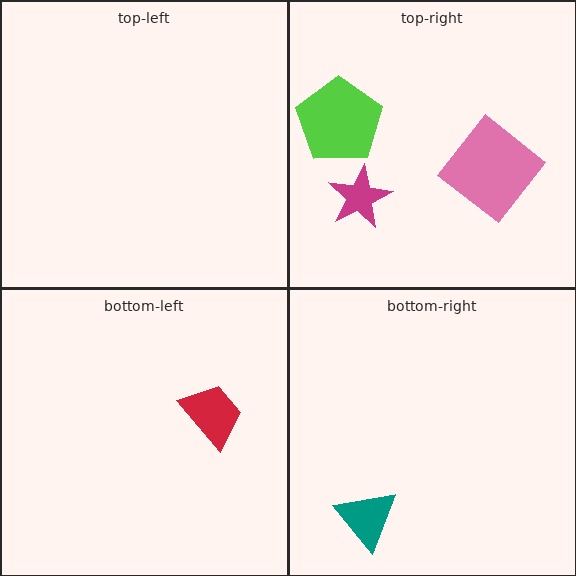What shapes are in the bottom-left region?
The red trapezoid.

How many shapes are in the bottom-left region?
1.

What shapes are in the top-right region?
The magenta star, the lime pentagon, the pink diamond.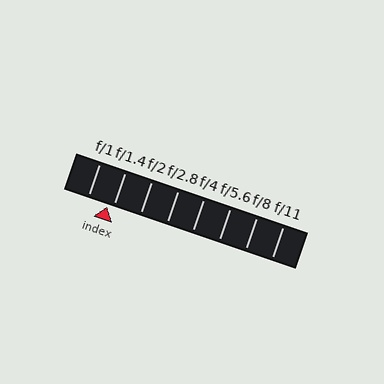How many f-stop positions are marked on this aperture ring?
There are 8 f-stop positions marked.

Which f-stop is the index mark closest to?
The index mark is closest to f/1.4.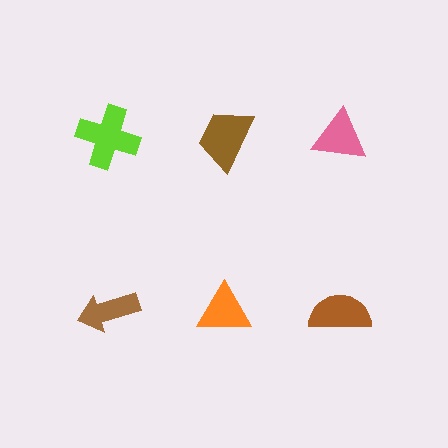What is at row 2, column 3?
A brown semicircle.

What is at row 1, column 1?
A lime cross.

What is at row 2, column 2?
An orange triangle.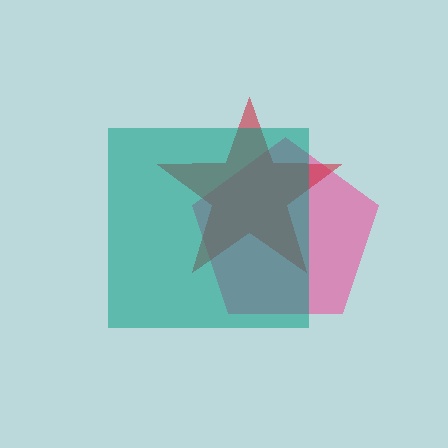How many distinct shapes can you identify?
There are 3 distinct shapes: a pink pentagon, a red star, a teal square.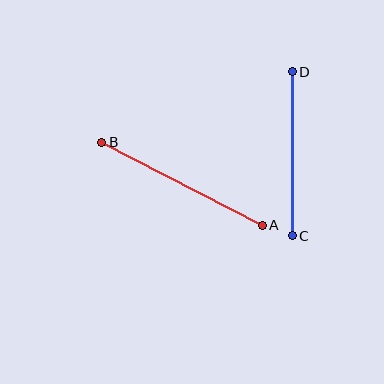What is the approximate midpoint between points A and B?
The midpoint is at approximately (182, 184) pixels.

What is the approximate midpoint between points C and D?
The midpoint is at approximately (292, 154) pixels.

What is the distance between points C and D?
The distance is approximately 164 pixels.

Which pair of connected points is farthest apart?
Points A and B are farthest apart.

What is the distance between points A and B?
The distance is approximately 181 pixels.